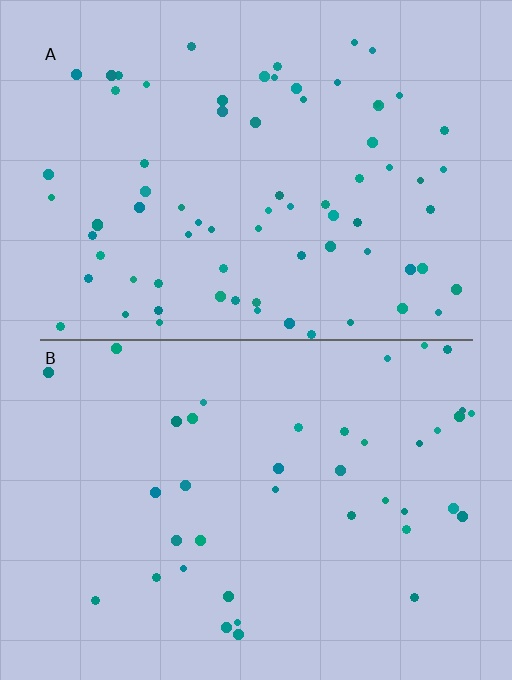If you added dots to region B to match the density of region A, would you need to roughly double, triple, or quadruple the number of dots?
Approximately double.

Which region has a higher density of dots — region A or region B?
A (the top).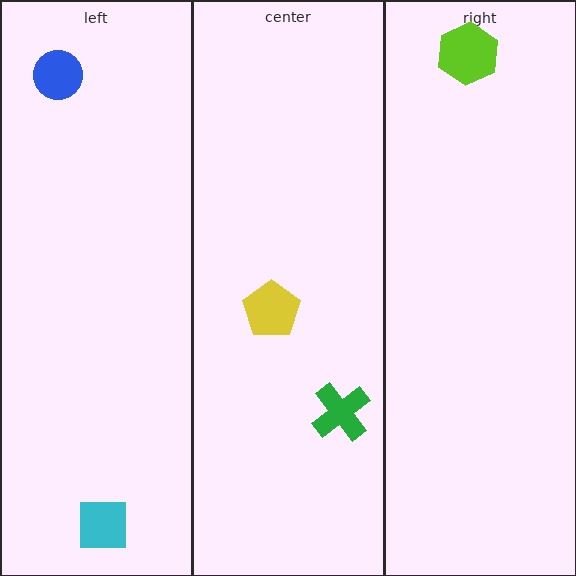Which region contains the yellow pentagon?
The center region.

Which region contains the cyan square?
The left region.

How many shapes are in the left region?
2.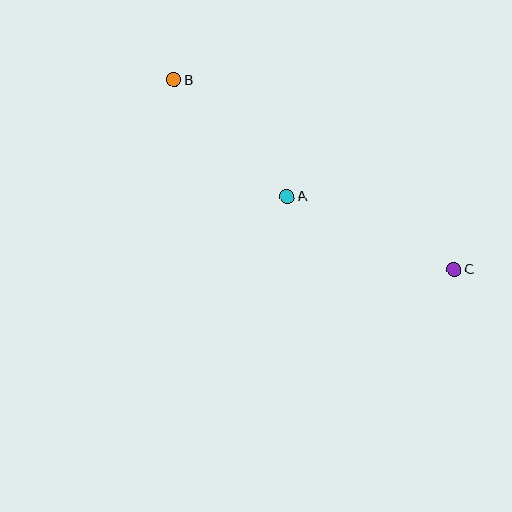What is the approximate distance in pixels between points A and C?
The distance between A and C is approximately 182 pixels.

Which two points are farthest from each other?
Points B and C are farthest from each other.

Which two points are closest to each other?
Points A and B are closest to each other.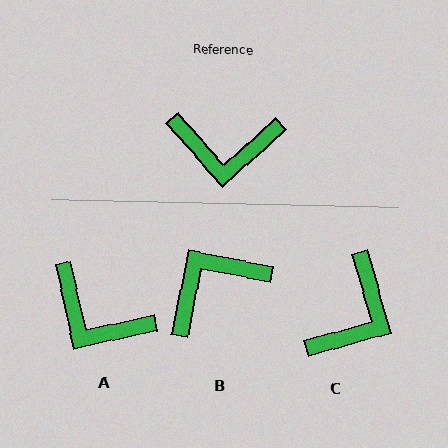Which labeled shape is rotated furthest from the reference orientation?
B, about 143 degrees away.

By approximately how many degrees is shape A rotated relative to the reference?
Approximately 30 degrees clockwise.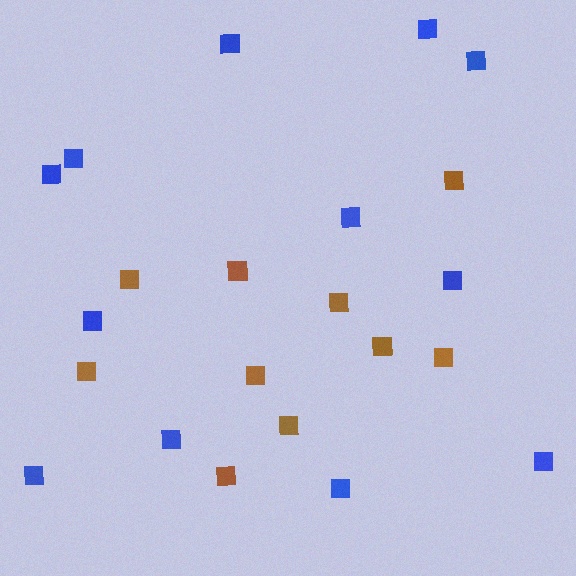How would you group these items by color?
There are 2 groups: one group of blue squares (12) and one group of brown squares (10).